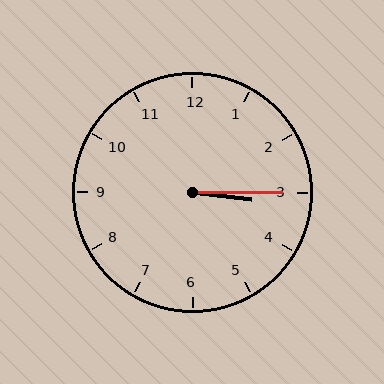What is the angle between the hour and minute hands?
Approximately 8 degrees.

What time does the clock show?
3:15.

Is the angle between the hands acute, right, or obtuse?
It is acute.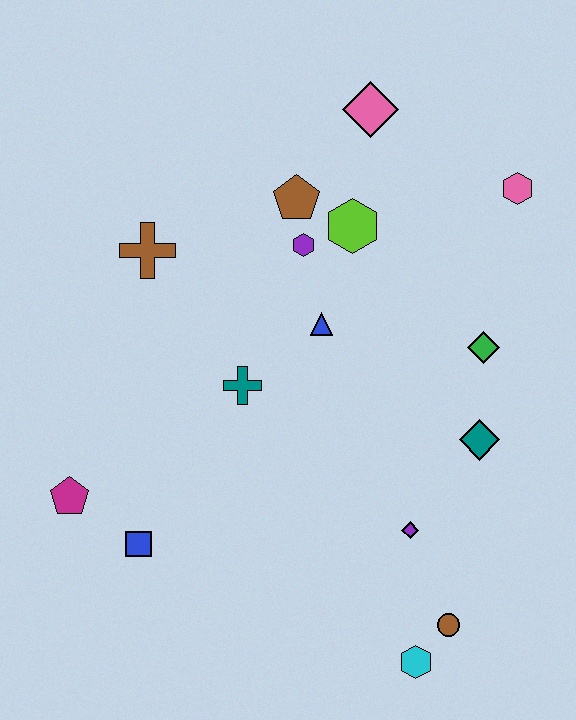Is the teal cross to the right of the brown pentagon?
No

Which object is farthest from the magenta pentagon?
The pink hexagon is farthest from the magenta pentagon.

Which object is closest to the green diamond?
The teal diamond is closest to the green diamond.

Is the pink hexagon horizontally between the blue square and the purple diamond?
No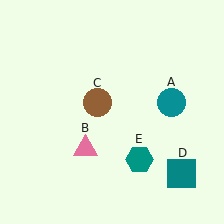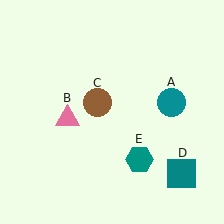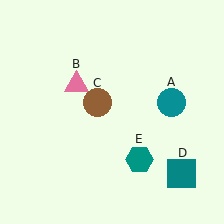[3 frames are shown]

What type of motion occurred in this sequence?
The pink triangle (object B) rotated clockwise around the center of the scene.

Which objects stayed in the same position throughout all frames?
Teal circle (object A) and brown circle (object C) and teal square (object D) and teal hexagon (object E) remained stationary.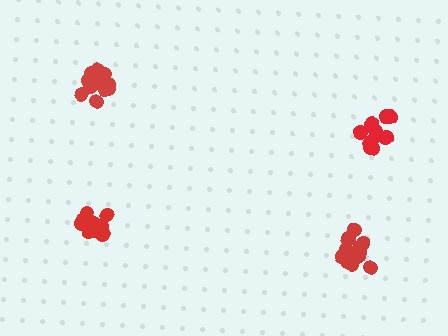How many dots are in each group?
Group 1: 12 dots, Group 2: 13 dots, Group 3: 15 dots, Group 4: 10 dots (50 total).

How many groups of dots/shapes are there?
There are 4 groups.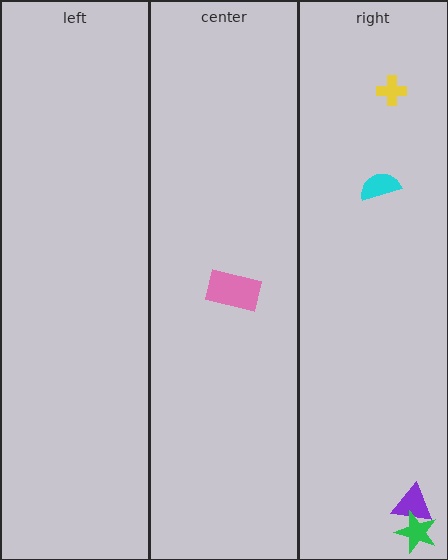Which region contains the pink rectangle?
The center region.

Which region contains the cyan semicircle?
The right region.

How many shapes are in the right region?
4.